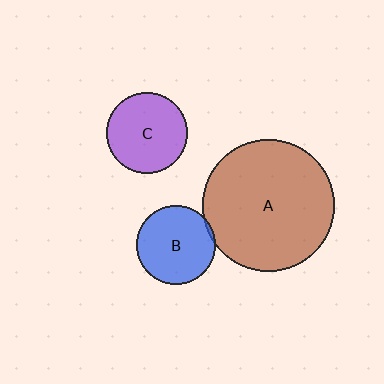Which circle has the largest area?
Circle A (brown).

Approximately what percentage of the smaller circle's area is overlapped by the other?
Approximately 5%.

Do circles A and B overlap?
Yes.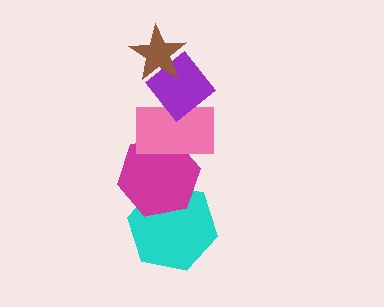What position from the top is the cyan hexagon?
The cyan hexagon is 5th from the top.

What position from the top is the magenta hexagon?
The magenta hexagon is 4th from the top.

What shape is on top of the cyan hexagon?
The magenta hexagon is on top of the cyan hexagon.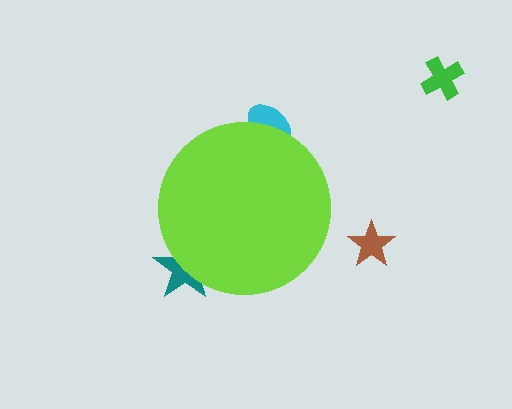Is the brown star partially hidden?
No, the brown star is fully visible.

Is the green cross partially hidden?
No, the green cross is fully visible.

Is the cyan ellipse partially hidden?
Yes, the cyan ellipse is partially hidden behind the lime circle.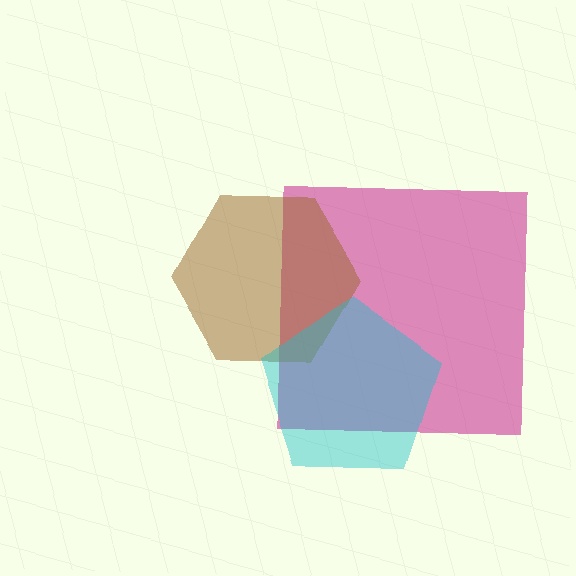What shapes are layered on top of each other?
The layered shapes are: a magenta square, a brown hexagon, a cyan pentagon.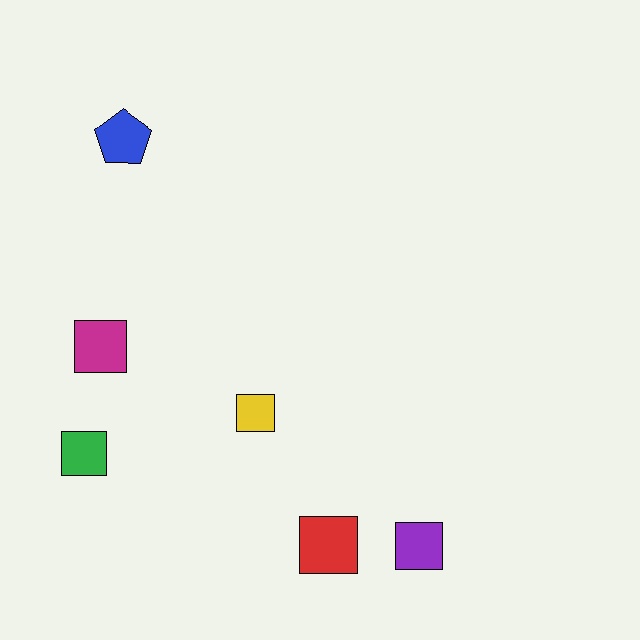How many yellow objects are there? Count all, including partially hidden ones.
There is 1 yellow object.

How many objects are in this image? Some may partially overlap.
There are 6 objects.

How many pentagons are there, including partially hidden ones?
There is 1 pentagon.